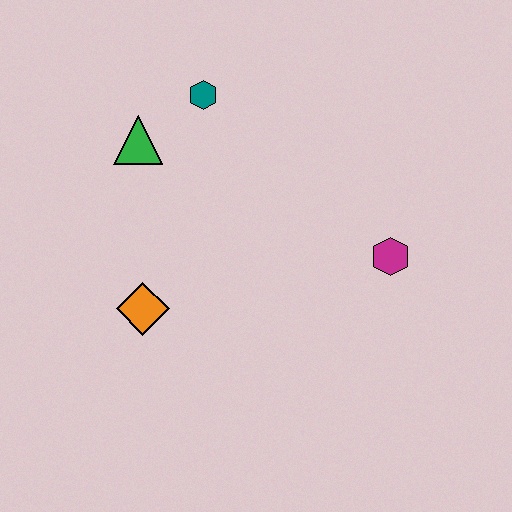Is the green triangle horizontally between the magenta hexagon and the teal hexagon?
No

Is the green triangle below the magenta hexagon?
No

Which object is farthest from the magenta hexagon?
The green triangle is farthest from the magenta hexagon.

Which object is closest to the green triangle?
The teal hexagon is closest to the green triangle.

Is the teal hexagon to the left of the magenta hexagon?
Yes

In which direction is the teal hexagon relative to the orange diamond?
The teal hexagon is above the orange diamond.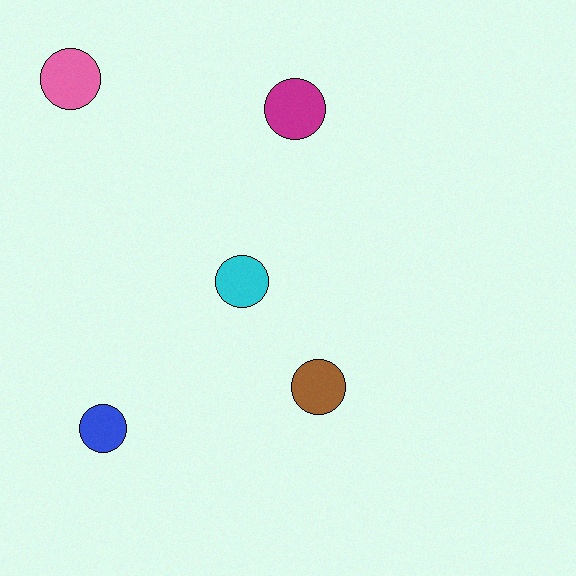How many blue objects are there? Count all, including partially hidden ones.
There is 1 blue object.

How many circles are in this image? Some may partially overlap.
There are 5 circles.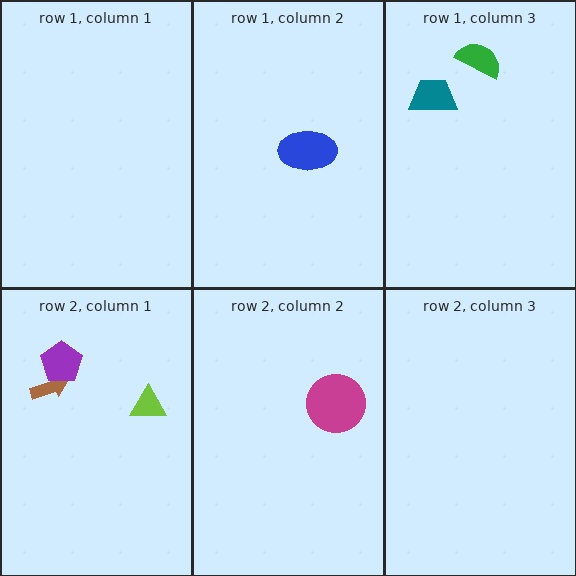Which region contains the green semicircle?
The row 1, column 3 region.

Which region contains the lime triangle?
The row 2, column 1 region.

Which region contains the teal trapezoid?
The row 1, column 3 region.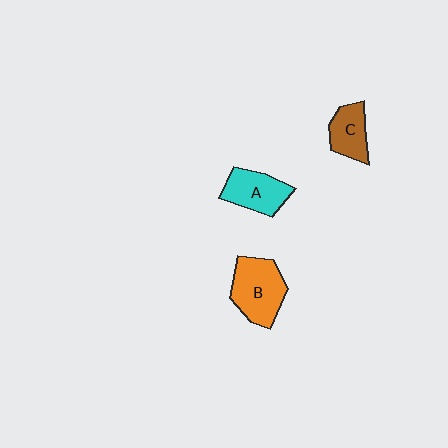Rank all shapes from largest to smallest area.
From largest to smallest: B (orange), A (cyan), C (brown).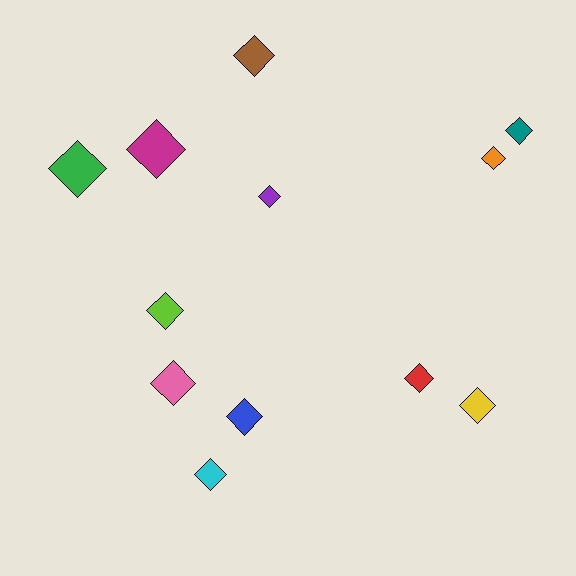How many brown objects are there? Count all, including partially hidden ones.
There is 1 brown object.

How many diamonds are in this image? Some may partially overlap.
There are 12 diamonds.